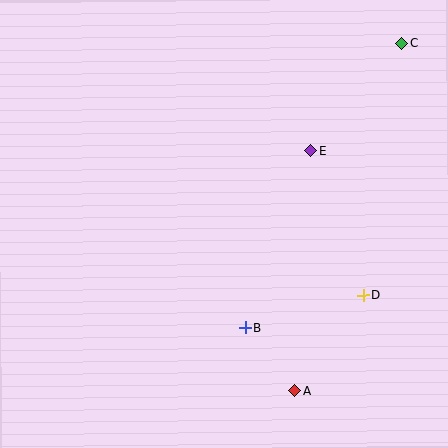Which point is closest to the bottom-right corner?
Point A is closest to the bottom-right corner.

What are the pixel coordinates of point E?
Point E is at (311, 151).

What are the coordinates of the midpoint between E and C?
The midpoint between E and C is at (356, 97).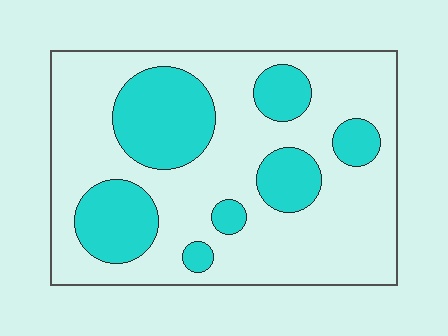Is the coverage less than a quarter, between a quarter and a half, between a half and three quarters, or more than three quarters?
Between a quarter and a half.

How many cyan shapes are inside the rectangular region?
7.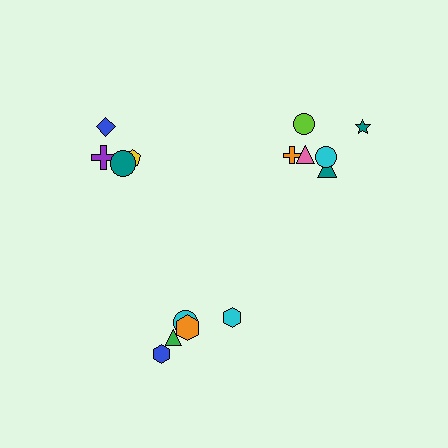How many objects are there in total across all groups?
There are 15 objects.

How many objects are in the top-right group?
There are 6 objects.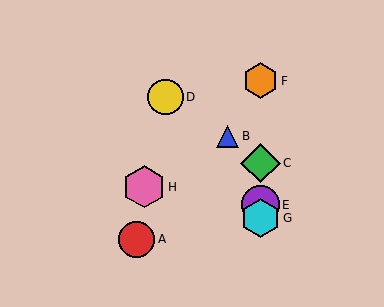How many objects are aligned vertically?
4 objects (C, E, F, G) are aligned vertically.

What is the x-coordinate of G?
Object G is at x≈261.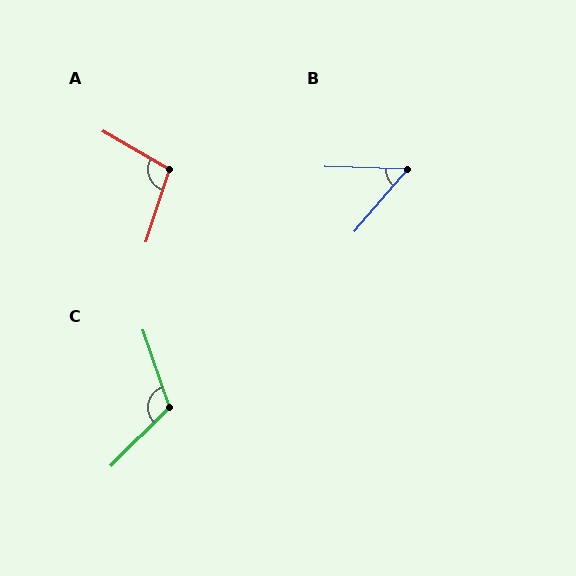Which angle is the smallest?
B, at approximately 51 degrees.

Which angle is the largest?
C, at approximately 116 degrees.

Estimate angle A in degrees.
Approximately 102 degrees.